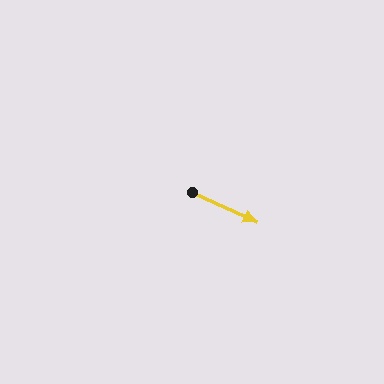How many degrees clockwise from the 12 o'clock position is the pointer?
Approximately 115 degrees.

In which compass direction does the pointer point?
Southeast.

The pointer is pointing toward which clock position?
Roughly 4 o'clock.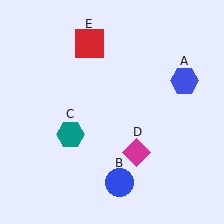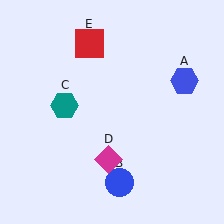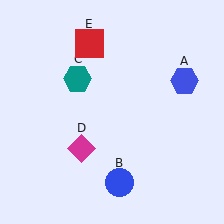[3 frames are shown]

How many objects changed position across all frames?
2 objects changed position: teal hexagon (object C), magenta diamond (object D).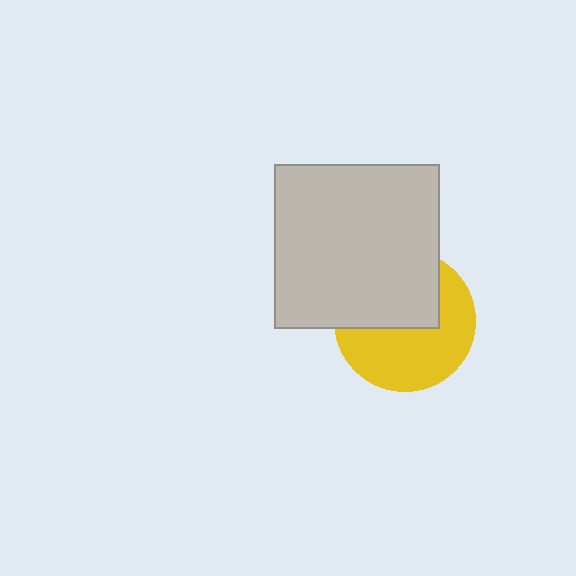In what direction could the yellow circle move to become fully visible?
The yellow circle could move down. That would shift it out from behind the light gray square entirely.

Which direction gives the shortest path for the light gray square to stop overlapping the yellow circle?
Moving up gives the shortest separation.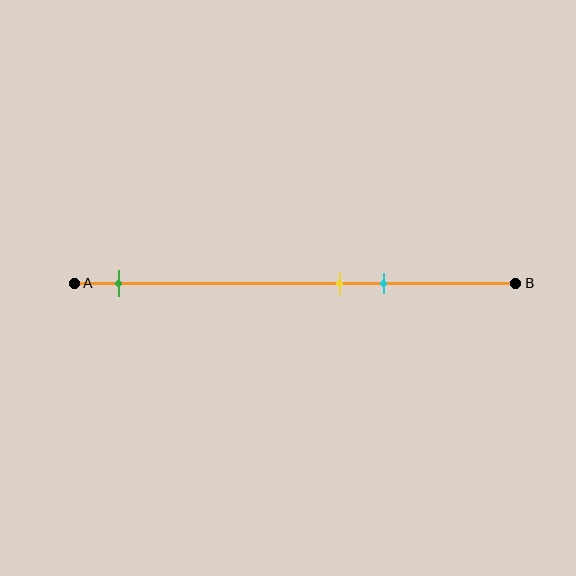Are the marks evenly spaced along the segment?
No, the marks are not evenly spaced.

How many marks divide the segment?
There are 3 marks dividing the segment.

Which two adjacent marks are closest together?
The yellow and cyan marks are the closest adjacent pair.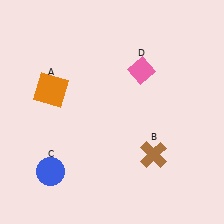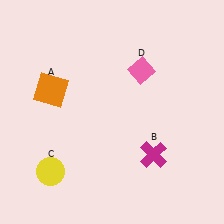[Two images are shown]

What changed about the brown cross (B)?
In Image 1, B is brown. In Image 2, it changed to magenta.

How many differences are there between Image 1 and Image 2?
There are 2 differences between the two images.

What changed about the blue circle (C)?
In Image 1, C is blue. In Image 2, it changed to yellow.